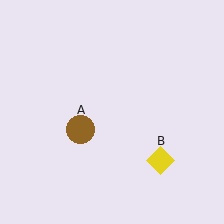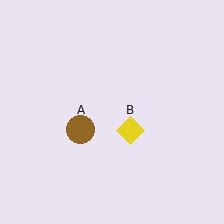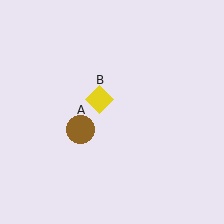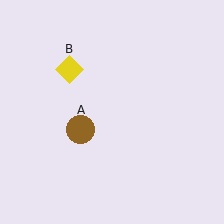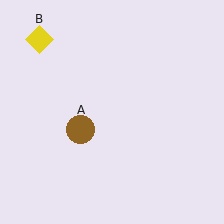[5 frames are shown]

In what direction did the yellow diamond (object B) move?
The yellow diamond (object B) moved up and to the left.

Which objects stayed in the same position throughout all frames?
Brown circle (object A) remained stationary.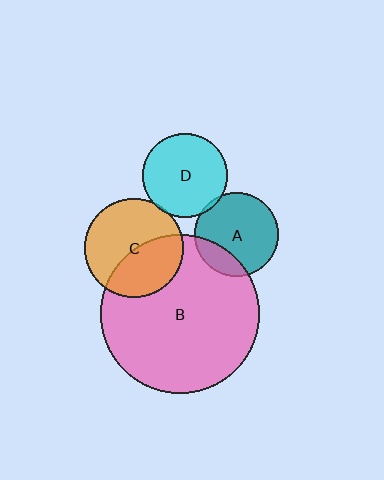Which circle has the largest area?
Circle B (pink).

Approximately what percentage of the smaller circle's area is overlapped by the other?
Approximately 5%.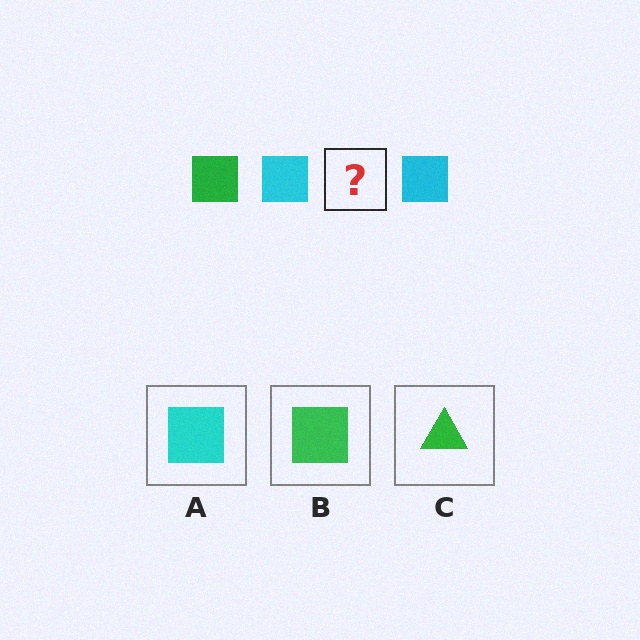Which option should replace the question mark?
Option B.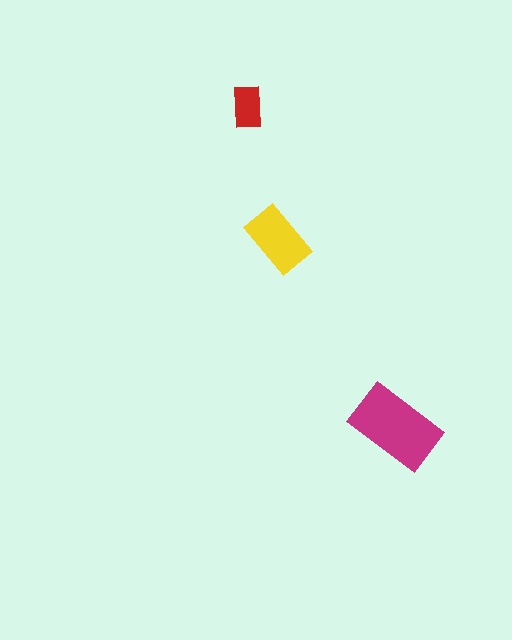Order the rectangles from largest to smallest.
the magenta one, the yellow one, the red one.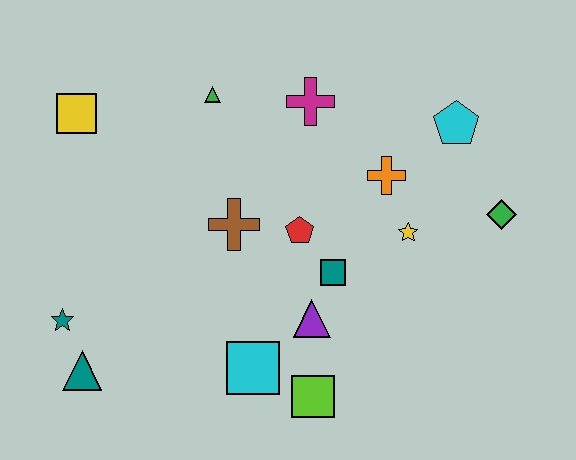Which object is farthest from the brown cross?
The green diamond is farthest from the brown cross.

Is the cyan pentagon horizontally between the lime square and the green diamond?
Yes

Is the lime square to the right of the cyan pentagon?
No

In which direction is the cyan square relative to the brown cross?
The cyan square is below the brown cross.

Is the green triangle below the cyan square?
No